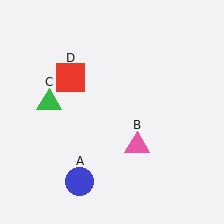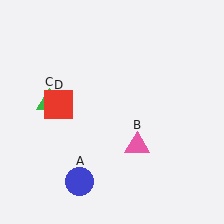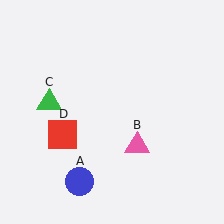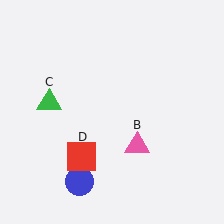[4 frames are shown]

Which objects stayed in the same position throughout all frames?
Blue circle (object A) and pink triangle (object B) and green triangle (object C) remained stationary.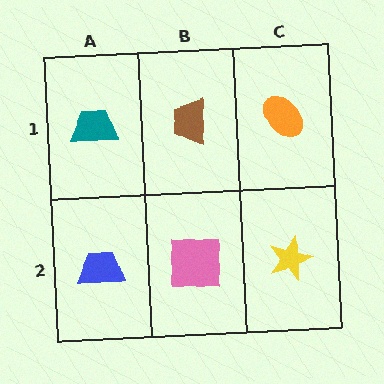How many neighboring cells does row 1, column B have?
3.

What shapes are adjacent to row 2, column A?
A teal trapezoid (row 1, column A), a pink square (row 2, column B).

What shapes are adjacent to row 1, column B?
A pink square (row 2, column B), a teal trapezoid (row 1, column A), an orange ellipse (row 1, column C).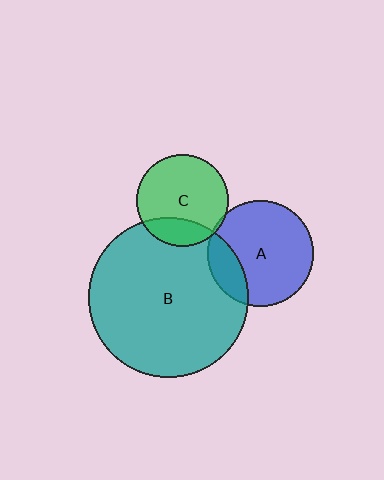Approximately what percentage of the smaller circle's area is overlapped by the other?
Approximately 20%.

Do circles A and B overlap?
Yes.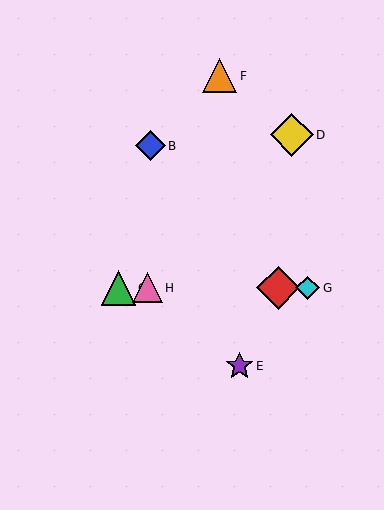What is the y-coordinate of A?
Object A is at y≈288.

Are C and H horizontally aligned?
Yes, both are at y≈288.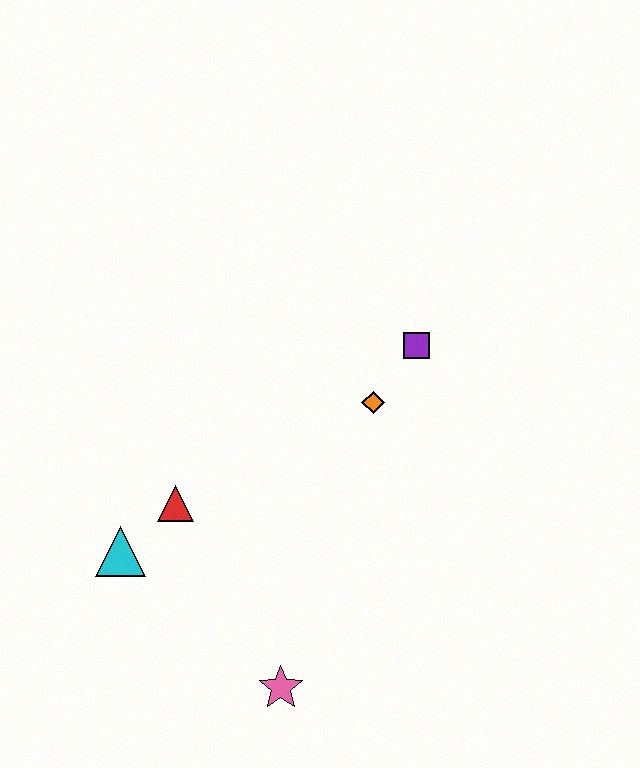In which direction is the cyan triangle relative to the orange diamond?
The cyan triangle is to the left of the orange diamond.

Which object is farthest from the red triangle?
The purple square is farthest from the red triangle.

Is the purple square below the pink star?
No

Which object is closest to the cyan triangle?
The red triangle is closest to the cyan triangle.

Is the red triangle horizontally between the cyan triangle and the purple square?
Yes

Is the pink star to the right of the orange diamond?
No